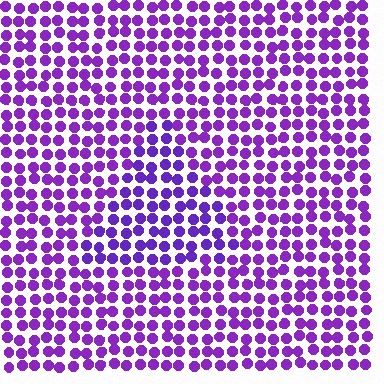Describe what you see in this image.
The image is filled with small purple elements in a uniform arrangement. A triangle-shaped region is visible where the elements are tinted to a slightly different hue, forming a subtle color boundary.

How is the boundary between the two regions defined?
The boundary is defined purely by a slight shift in hue (about 16 degrees). Spacing, size, and orientation are identical on both sides.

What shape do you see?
I see a triangle.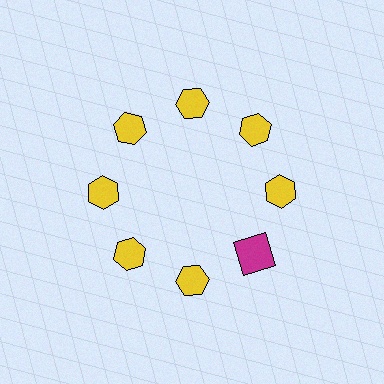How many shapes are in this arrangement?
There are 8 shapes arranged in a ring pattern.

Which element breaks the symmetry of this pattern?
The magenta square at roughly the 4 o'clock position breaks the symmetry. All other shapes are yellow hexagons.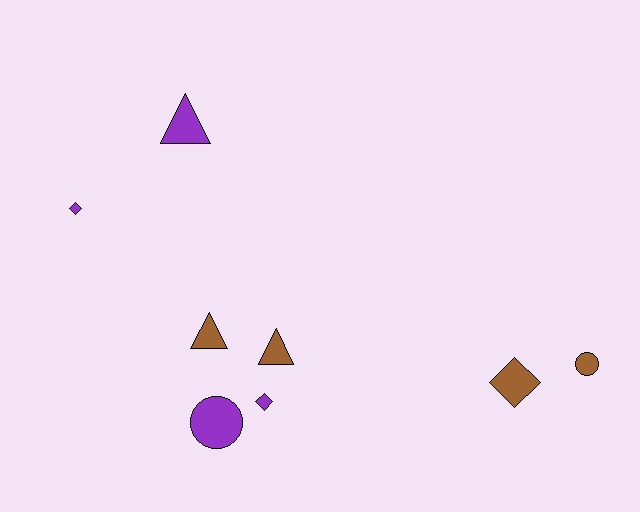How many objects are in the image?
There are 8 objects.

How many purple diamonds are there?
There are 2 purple diamonds.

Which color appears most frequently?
Brown, with 4 objects.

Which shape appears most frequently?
Triangle, with 3 objects.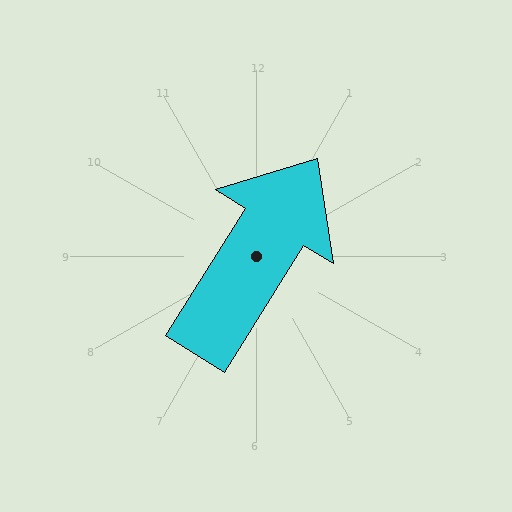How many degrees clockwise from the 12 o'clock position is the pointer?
Approximately 32 degrees.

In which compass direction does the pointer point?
Northeast.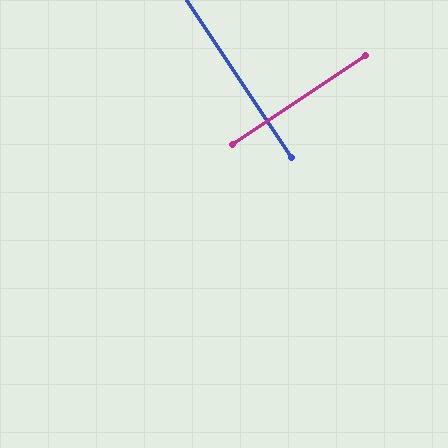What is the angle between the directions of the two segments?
Approximately 90 degrees.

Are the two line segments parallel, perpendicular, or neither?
Perpendicular — they meet at approximately 90°.